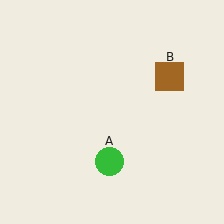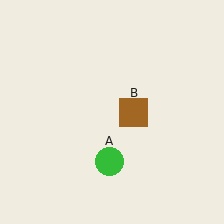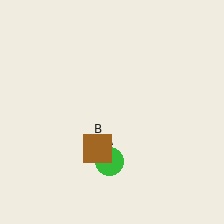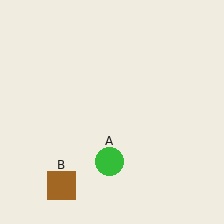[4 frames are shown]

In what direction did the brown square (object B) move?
The brown square (object B) moved down and to the left.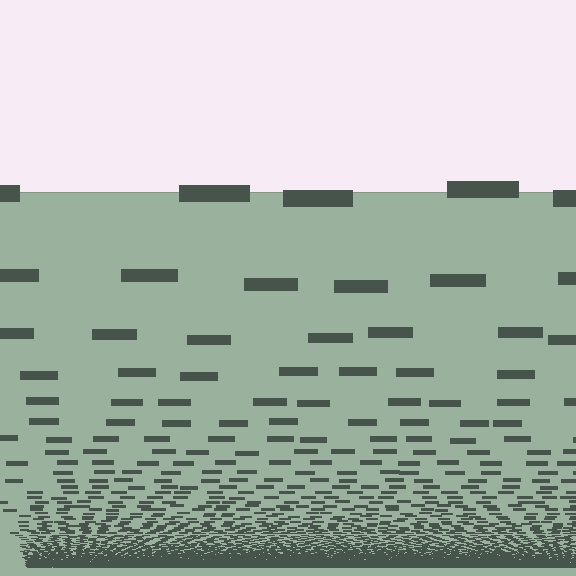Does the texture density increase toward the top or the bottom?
Density increases toward the bottom.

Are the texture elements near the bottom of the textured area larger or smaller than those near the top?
Smaller. The gradient is inverted — elements near the bottom are smaller and denser.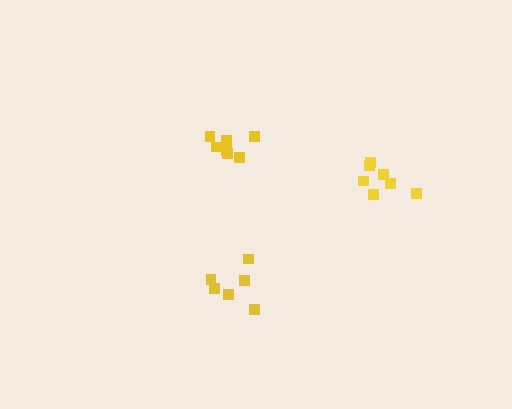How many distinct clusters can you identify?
There are 3 distinct clusters.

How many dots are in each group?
Group 1: 7 dots, Group 2: 6 dots, Group 3: 7 dots (20 total).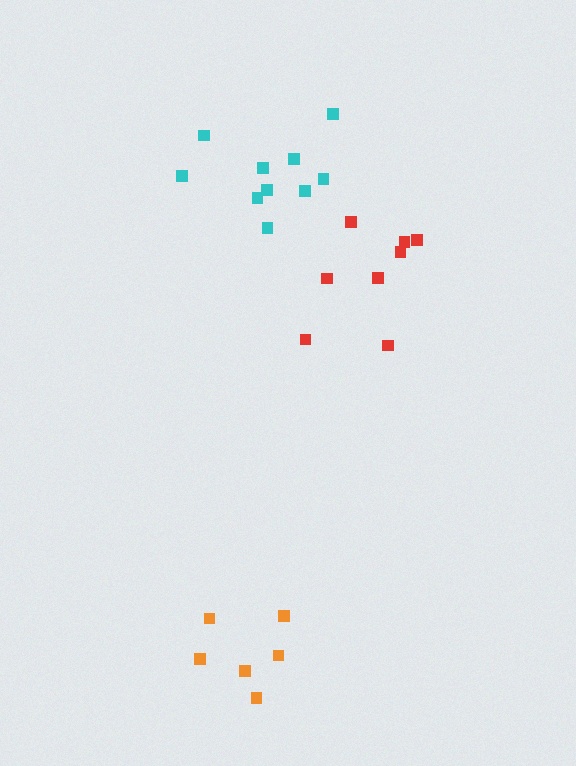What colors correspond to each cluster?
The clusters are colored: orange, red, cyan.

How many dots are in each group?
Group 1: 6 dots, Group 2: 8 dots, Group 3: 10 dots (24 total).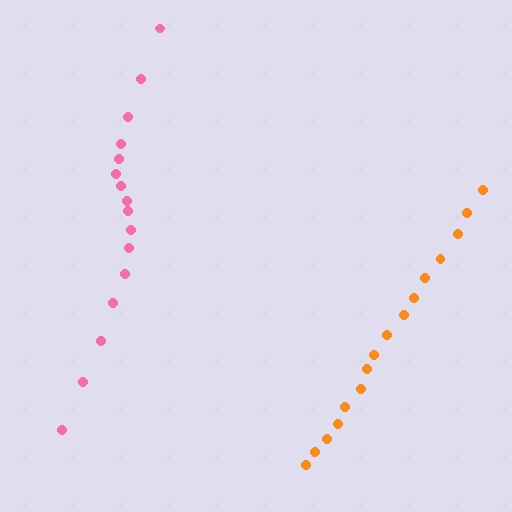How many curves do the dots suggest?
There are 2 distinct paths.